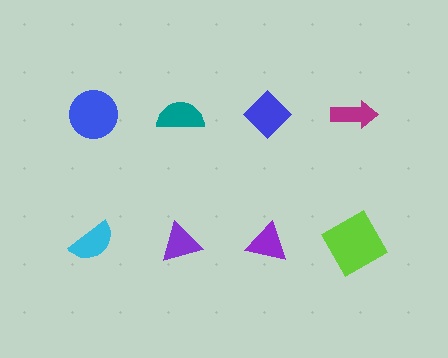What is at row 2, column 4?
A lime diamond.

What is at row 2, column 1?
A cyan semicircle.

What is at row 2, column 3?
A purple triangle.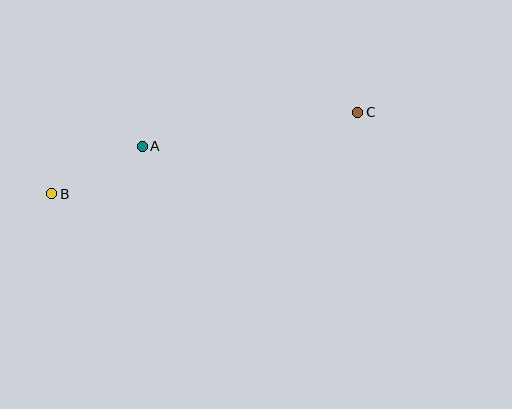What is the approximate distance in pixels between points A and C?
The distance between A and C is approximately 218 pixels.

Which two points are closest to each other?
Points A and B are closest to each other.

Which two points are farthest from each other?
Points B and C are farthest from each other.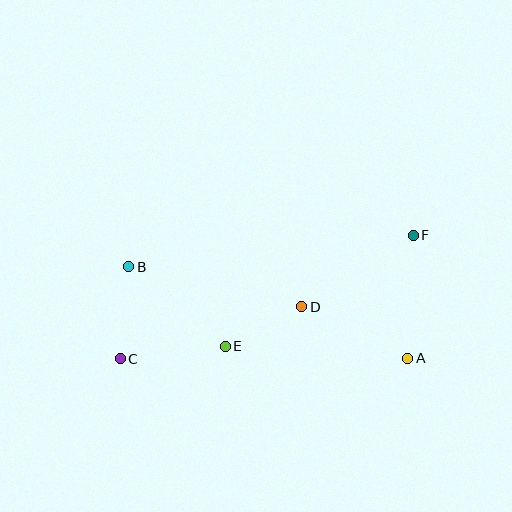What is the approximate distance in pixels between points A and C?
The distance between A and C is approximately 287 pixels.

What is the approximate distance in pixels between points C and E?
The distance between C and E is approximately 105 pixels.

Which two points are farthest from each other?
Points C and F are farthest from each other.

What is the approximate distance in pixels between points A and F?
The distance between A and F is approximately 123 pixels.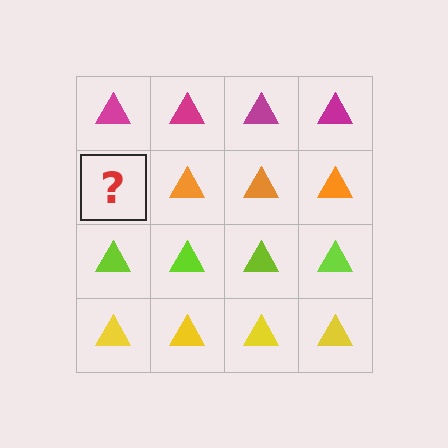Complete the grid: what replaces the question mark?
The question mark should be replaced with an orange triangle.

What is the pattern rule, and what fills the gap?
The rule is that each row has a consistent color. The gap should be filled with an orange triangle.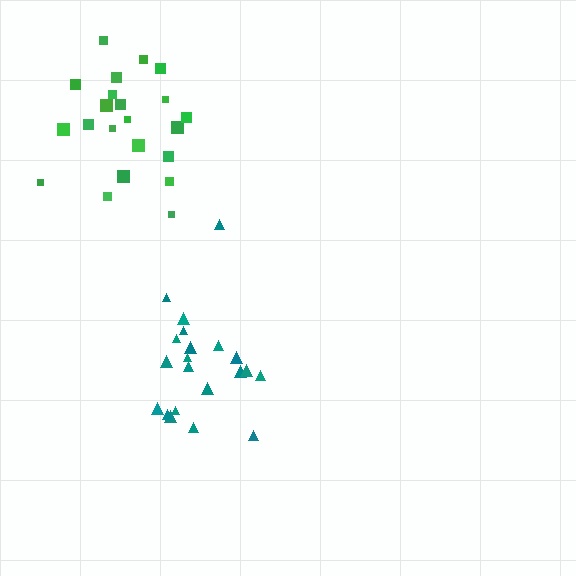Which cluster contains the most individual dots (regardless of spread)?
Green (22).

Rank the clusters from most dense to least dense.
teal, green.